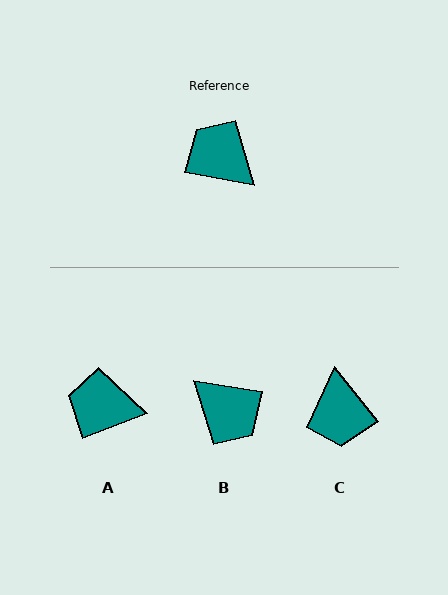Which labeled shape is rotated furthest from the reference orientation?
B, about 179 degrees away.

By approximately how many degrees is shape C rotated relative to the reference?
Approximately 139 degrees counter-clockwise.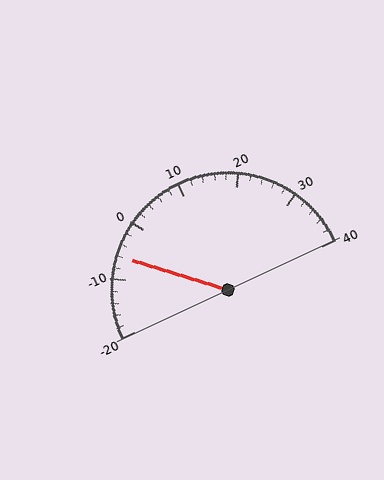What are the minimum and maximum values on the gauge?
The gauge ranges from -20 to 40.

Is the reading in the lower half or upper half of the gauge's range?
The reading is in the lower half of the range (-20 to 40).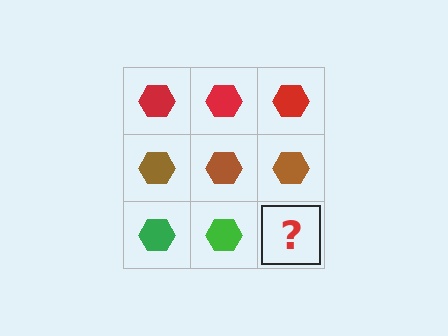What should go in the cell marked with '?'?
The missing cell should contain a green hexagon.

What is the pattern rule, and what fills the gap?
The rule is that each row has a consistent color. The gap should be filled with a green hexagon.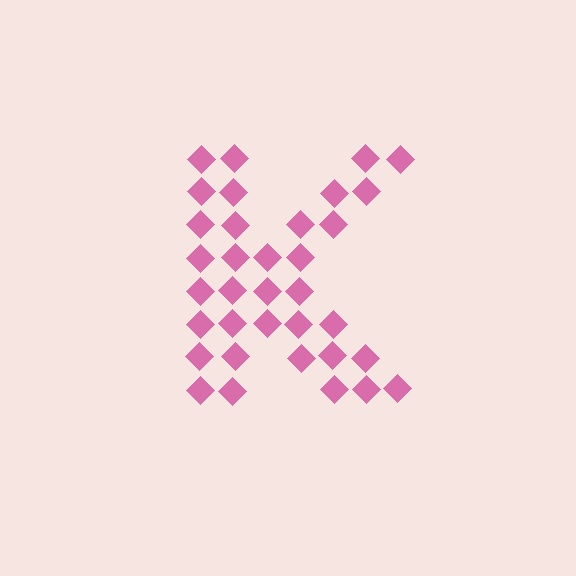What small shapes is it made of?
It is made of small diamonds.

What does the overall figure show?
The overall figure shows the letter K.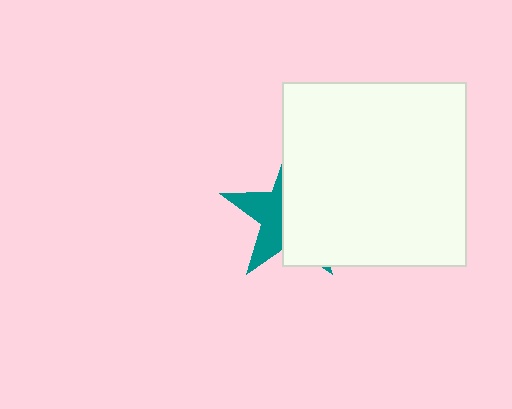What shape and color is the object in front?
The object in front is a white square.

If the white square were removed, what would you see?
You would see the complete teal star.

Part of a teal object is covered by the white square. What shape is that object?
It is a star.